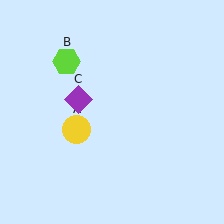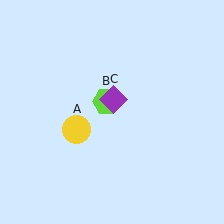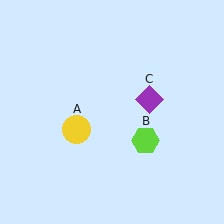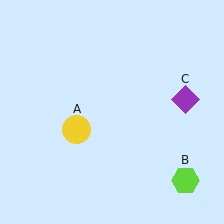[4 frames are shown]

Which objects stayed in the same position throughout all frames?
Yellow circle (object A) remained stationary.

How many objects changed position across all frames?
2 objects changed position: lime hexagon (object B), purple diamond (object C).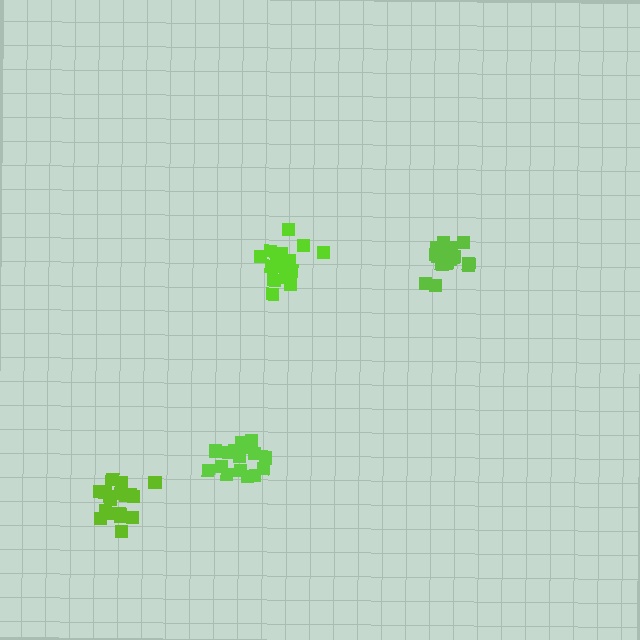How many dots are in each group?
Group 1: 18 dots, Group 2: 19 dots, Group 3: 17 dots, Group 4: 19 dots (73 total).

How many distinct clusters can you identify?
There are 4 distinct clusters.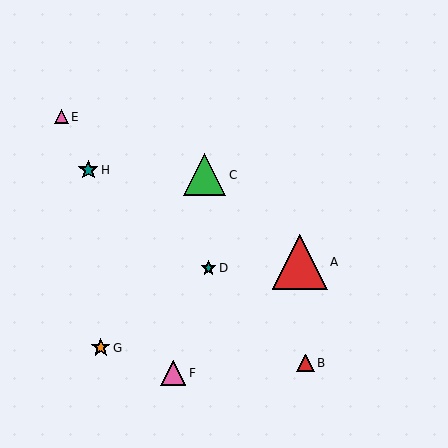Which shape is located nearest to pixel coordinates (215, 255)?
The teal star (labeled D) at (209, 268) is nearest to that location.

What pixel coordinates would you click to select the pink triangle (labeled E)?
Click at (61, 117) to select the pink triangle E.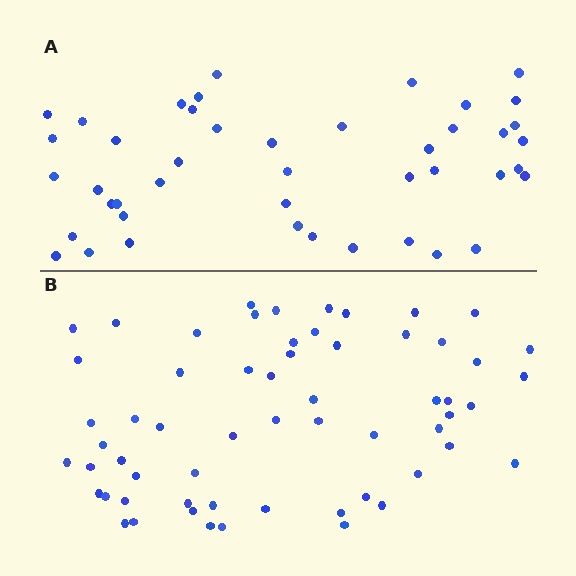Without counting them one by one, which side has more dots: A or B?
Region B (the bottom region) has more dots.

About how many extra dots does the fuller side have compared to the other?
Region B has approximately 15 more dots than region A.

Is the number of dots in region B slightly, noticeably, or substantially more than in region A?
Region B has noticeably more, but not dramatically so. The ratio is roughly 1.4 to 1.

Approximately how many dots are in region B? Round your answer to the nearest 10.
About 60 dots.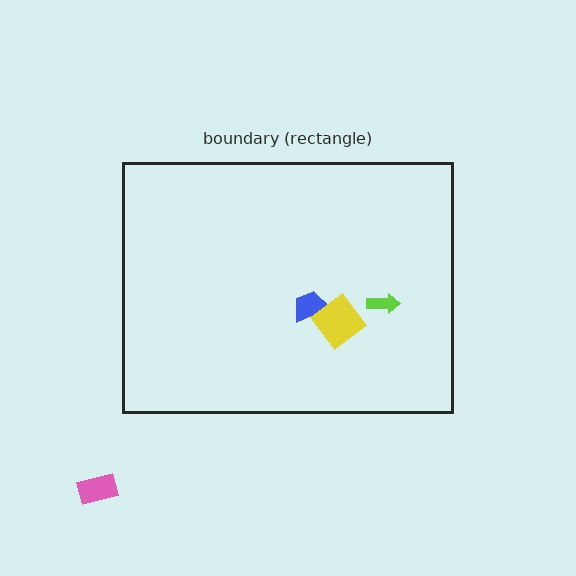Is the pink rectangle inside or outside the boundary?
Outside.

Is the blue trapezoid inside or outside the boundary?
Inside.